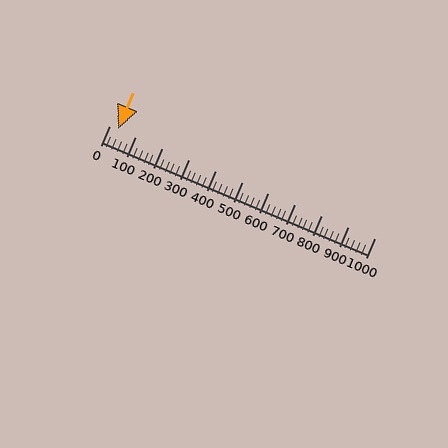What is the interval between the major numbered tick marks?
The major tick marks are spaced 100 units apart.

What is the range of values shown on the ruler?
The ruler shows values from 0 to 1000.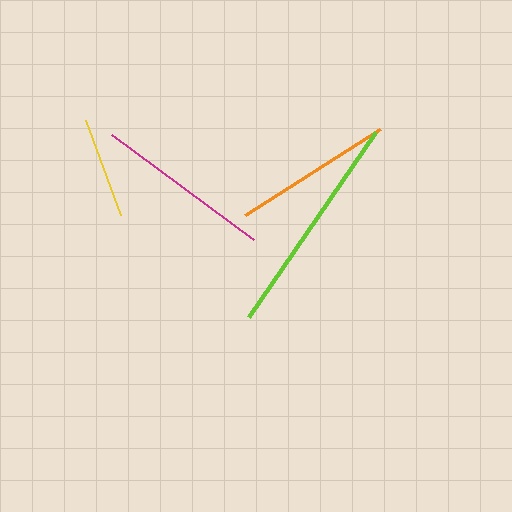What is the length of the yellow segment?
The yellow segment is approximately 101 pixels long.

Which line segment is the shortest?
The yellow line is the shortest at approximately 101 pixels.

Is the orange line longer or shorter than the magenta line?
The magenta line is longer than the orange line.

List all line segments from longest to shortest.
From longest to shortest: lime, magenta, orange, yellow.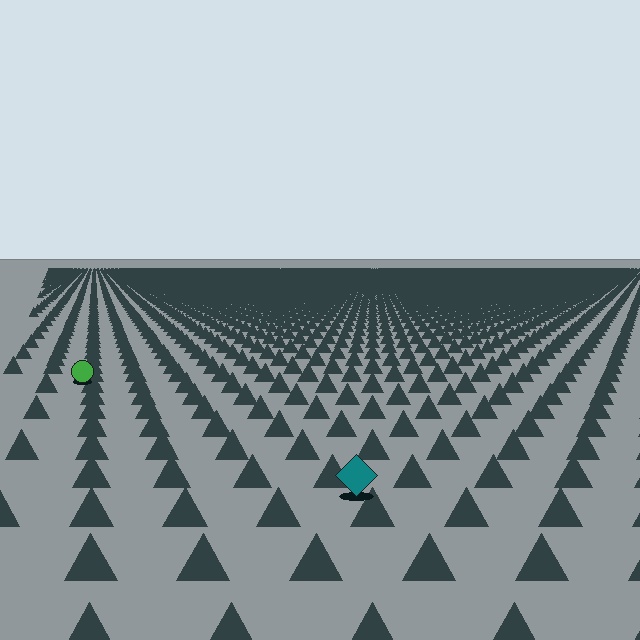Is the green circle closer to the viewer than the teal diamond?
No. The teal diamond is closer — you can tell from the texture gradient: the ground texture is coarser near it.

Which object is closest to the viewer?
The teal diamond is closest. The texture marks near it are larger and more spread out.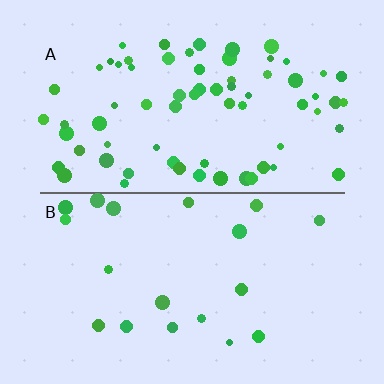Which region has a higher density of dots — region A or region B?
A (the top).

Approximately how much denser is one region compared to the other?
Approximately 3.6× — region A over region B.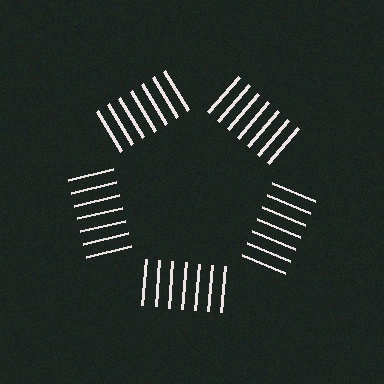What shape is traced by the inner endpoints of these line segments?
An illusory pentagon — the line segments terminate on its edges but no continuous stroke is drawn.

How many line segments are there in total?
35 — 7 along each of the 5 edges.